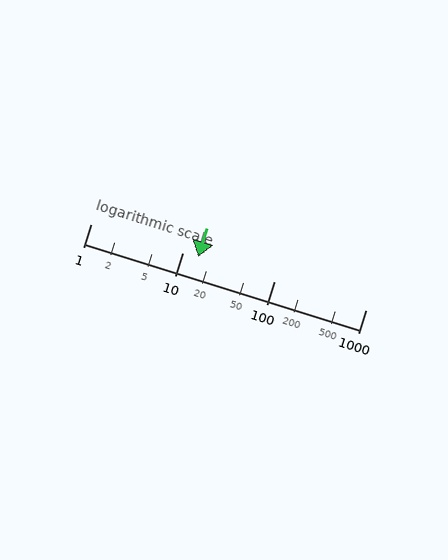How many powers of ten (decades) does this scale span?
The scale spans 3 decades, from 1 to 1000.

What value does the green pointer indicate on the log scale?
The pointer indicates approximately 15.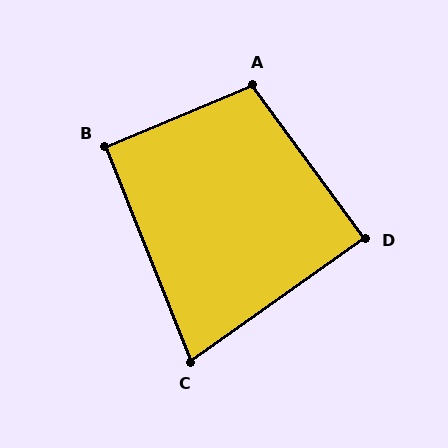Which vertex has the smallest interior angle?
C, at approximately 76 degrees.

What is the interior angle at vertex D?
Approximately 89 degrees (approximately right).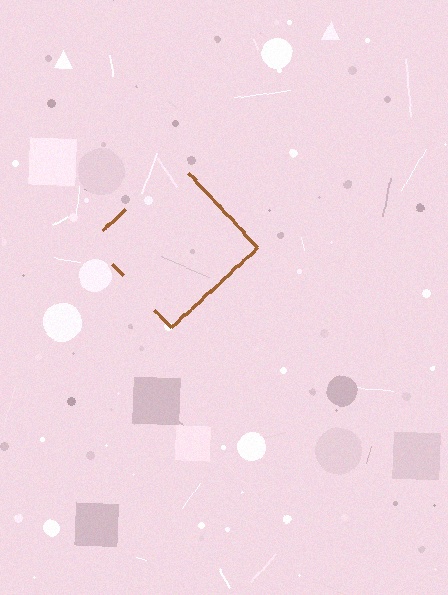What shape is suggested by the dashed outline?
The dashed outline suggests a diamond.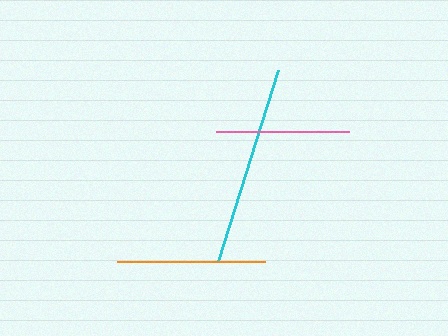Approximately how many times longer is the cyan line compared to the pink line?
The cyan line is approximately 1.5 times the length of the pink line.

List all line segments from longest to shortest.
From longest to shortest: cyan, orange, pink.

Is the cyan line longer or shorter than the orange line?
The cyan line is longer than the orange line.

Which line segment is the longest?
The cyan line is the longest at approximately 200 pixels.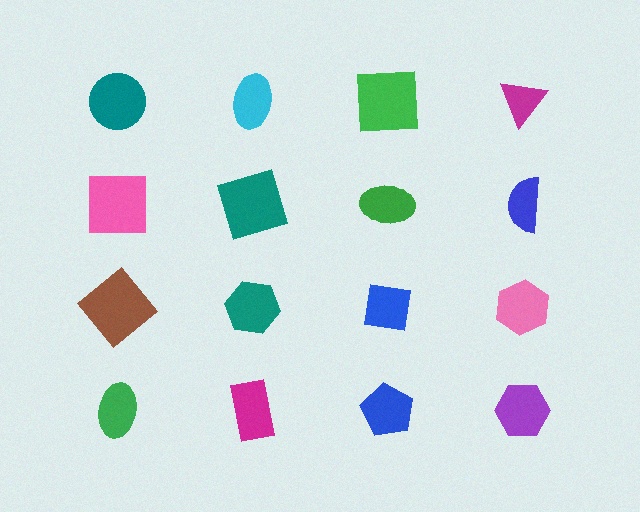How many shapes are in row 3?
4 shapes.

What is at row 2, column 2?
A teal square.